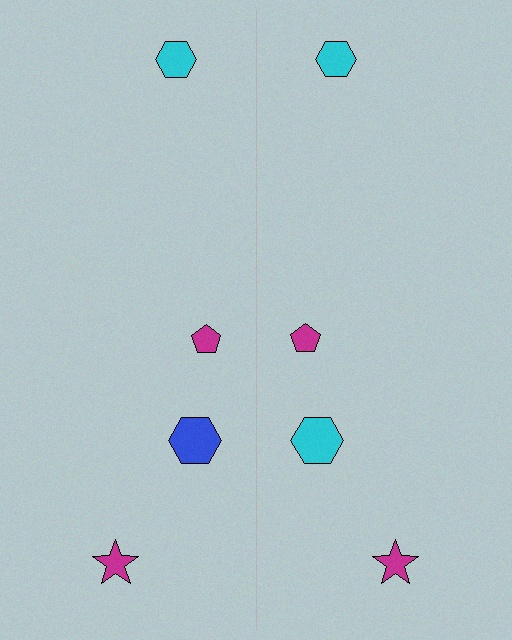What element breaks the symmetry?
The cyan hexagon on the right side breaks the symmetry — its mirror counterpart is blue.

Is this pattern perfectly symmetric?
No, the pattern is not perfectly symmetric. The cyan hexagon on the right side breaks the symmetry — its mirror counterpart is blue.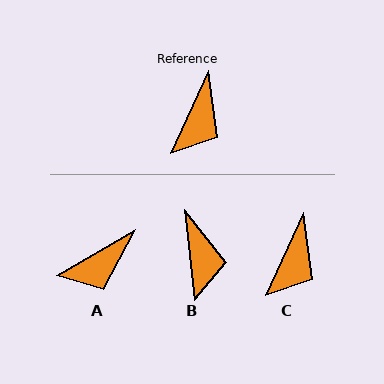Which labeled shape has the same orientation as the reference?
C.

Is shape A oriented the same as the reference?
No, it is off by about 35 degrees.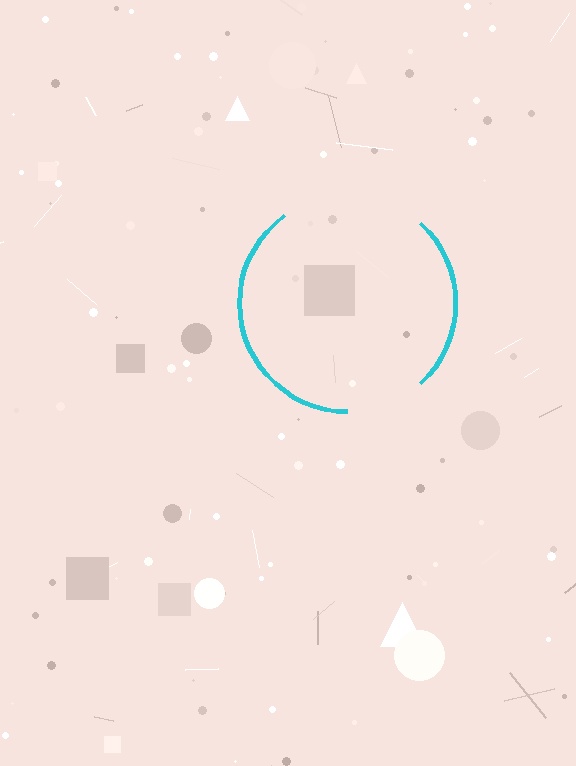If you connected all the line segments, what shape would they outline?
They would outline a circle.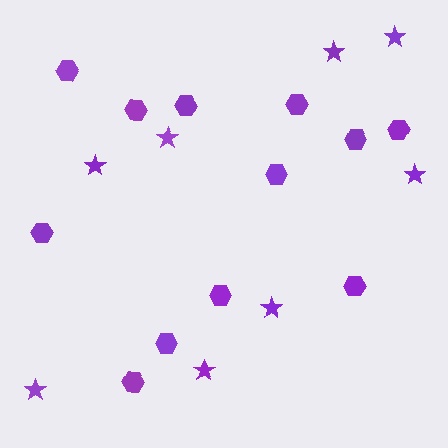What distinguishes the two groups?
There are 2 groups: one group of hexagons (12) and one group of stars (8).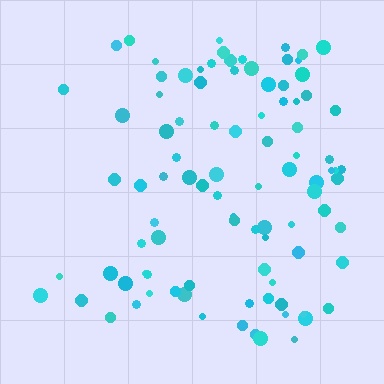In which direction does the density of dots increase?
From left to right, with the right side densest.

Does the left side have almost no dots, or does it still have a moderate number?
Still a moderate number, just noticeably fewer than the right.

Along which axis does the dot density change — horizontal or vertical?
Horizontal.